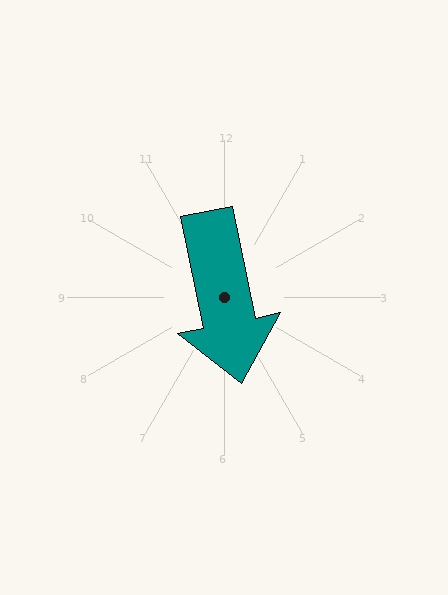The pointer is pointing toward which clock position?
Roughly 6 o'clock.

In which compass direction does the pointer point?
South.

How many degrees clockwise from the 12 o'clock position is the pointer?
Approximately 168 degrees.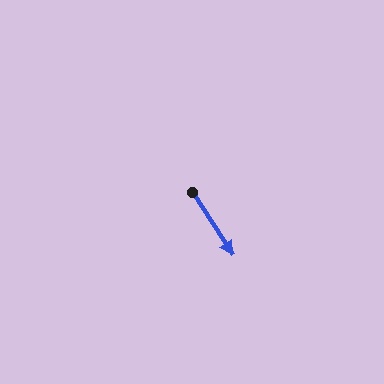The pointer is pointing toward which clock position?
Roughly 5 o'clock.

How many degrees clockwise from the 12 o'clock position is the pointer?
Approximately 147 degrees.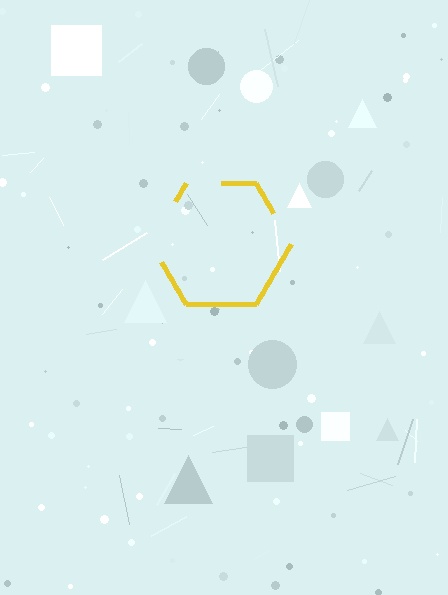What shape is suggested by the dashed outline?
The dashed outline suggests a hexagon.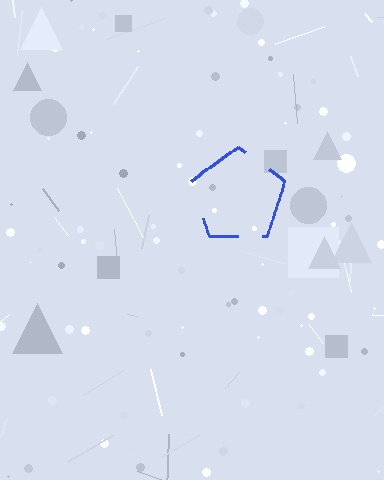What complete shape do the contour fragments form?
The contour fragments form a pentagon.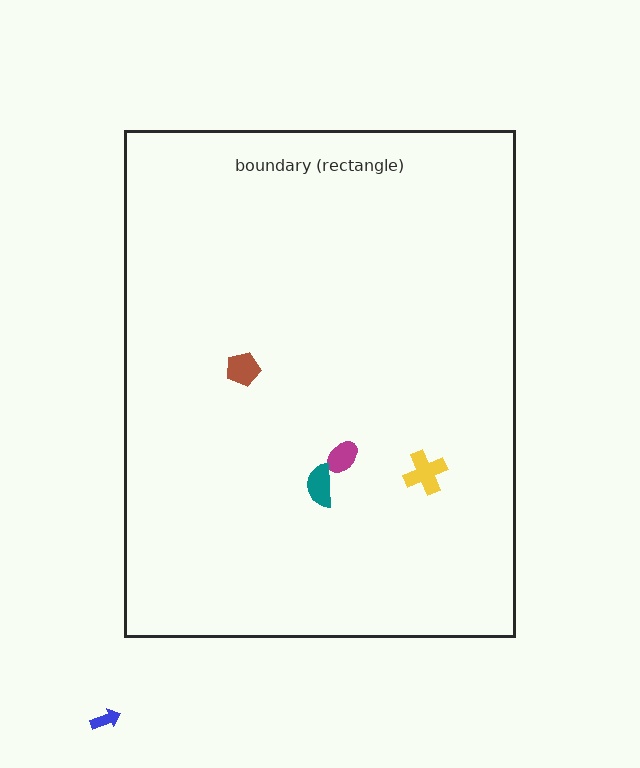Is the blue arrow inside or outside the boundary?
Outside.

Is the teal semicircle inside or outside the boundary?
Inside.